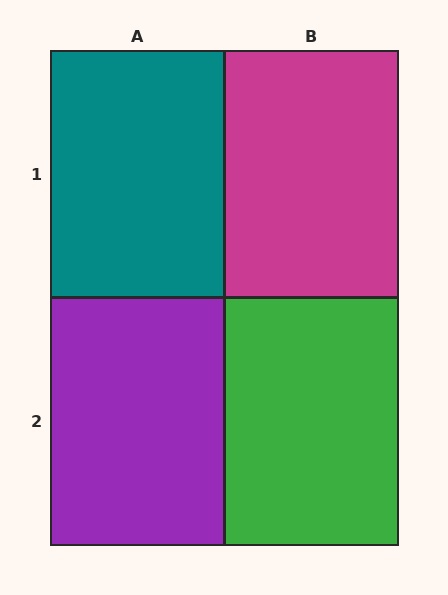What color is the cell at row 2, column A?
Purple.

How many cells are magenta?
1 cell is magenta.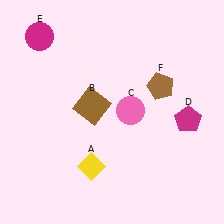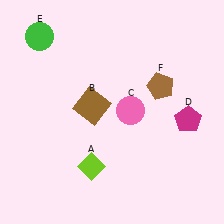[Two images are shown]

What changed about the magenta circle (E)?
In Image 1, E is magenta. In Image 2, it changed to green.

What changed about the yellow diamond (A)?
In Image 1, A is yellow. In Image 2, it changed to lime.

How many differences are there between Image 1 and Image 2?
There are 2 differences between the two images.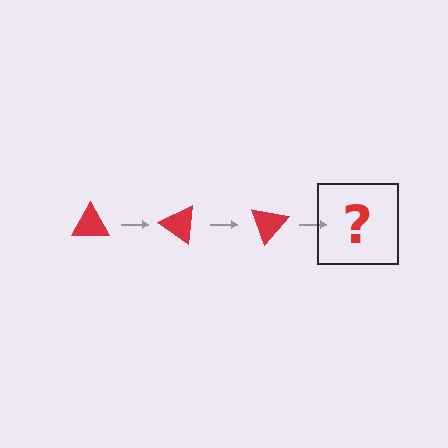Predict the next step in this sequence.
The next step is a red triangle rotated 105 degrees.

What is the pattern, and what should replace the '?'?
The pattern is that the triangle rotates 35 degrees each step. The '?' should be a red triangle rotated 105 degrees.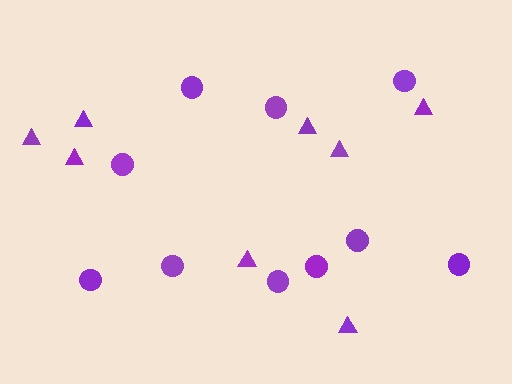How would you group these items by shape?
There are 2 groups: one group of triangles (8) and one group of circles (10).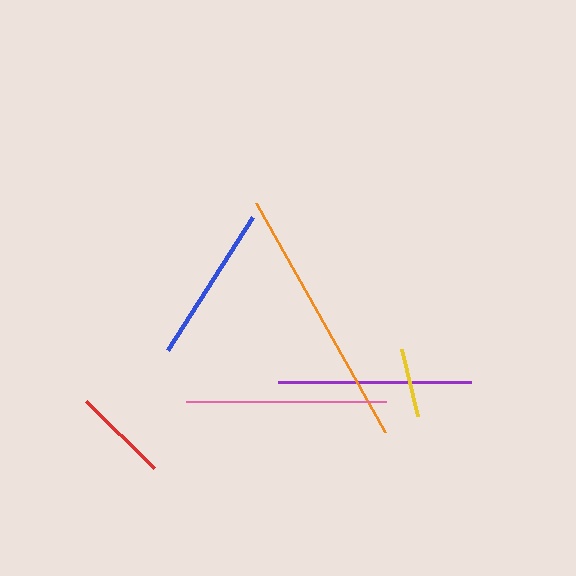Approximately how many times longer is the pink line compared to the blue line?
The pink line is approximately 1.3 times the length of the blue line.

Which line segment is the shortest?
The yellow line is the shortest at approximately 69 pixels.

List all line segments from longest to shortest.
From longest to shortest: orange, pink, purple, blue, red, yellow.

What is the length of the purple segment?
The purple segment is approximately 193 pixels long.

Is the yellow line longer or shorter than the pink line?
The pink line is longer than the yellow line.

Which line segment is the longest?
The orange line is the longest at approximately 263 pixels.